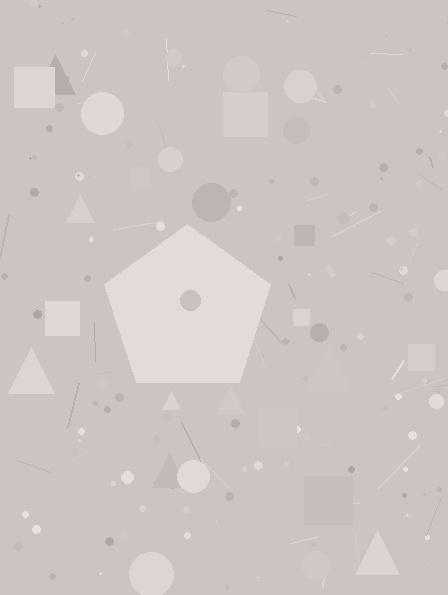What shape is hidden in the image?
A pentagon is hidden in the image.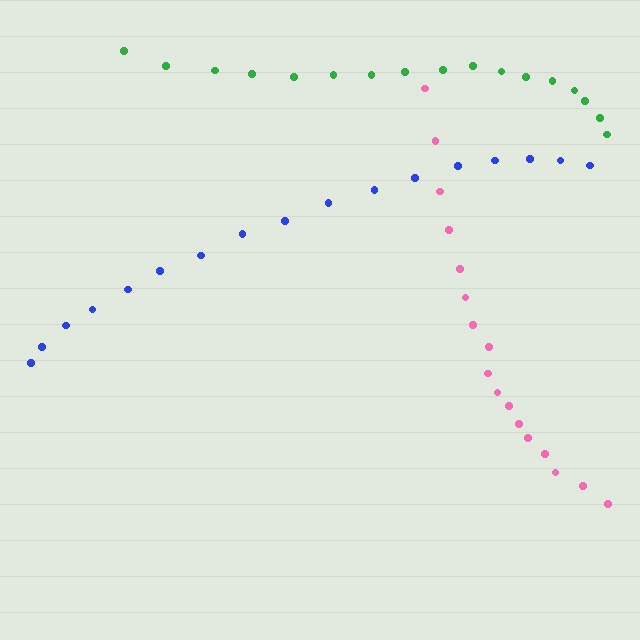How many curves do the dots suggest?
There are 3 distinct paths.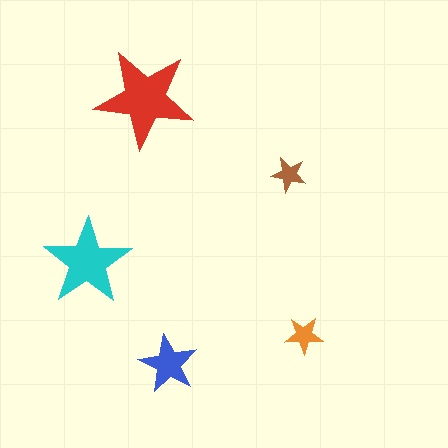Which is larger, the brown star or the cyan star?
The cyan one.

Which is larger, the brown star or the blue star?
The blue one.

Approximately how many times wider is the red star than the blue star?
About 1.5 times wider.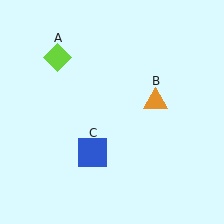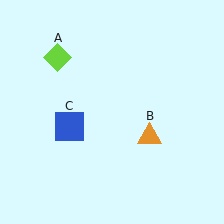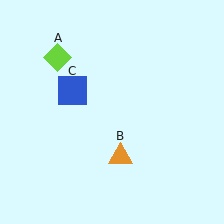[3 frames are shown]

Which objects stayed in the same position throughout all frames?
Lime diamond (object A) remained stationary.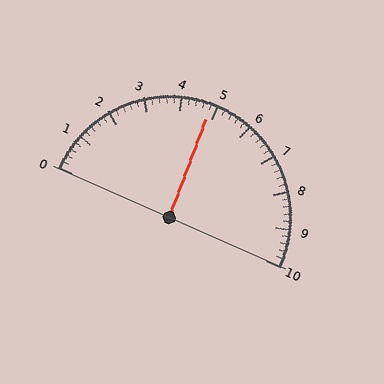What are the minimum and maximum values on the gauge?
The gauge ranges from 0 to 10.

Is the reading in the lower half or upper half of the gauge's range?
The reading is in the lower half of the range (0 to 10).